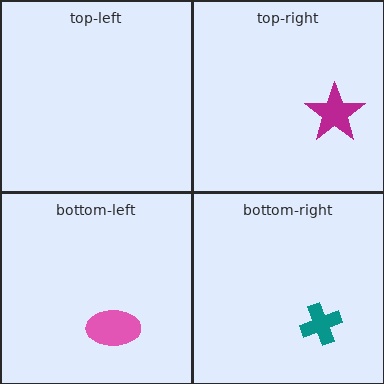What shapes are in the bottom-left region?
The pink ellipse.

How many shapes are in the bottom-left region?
1.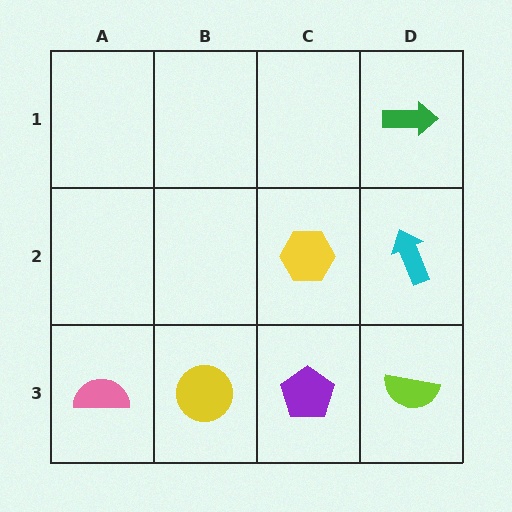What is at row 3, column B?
A yellow circle.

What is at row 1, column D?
A green arrow.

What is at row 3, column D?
A lime semicircle.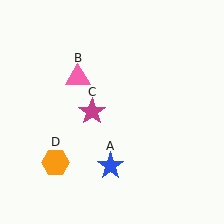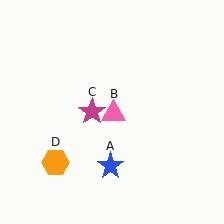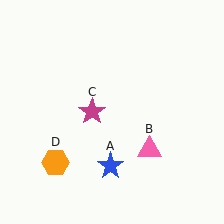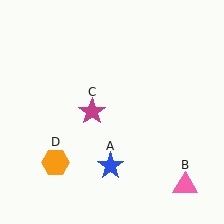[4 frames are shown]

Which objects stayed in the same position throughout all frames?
Blue star (object A) and magenta star (object C) and orange hexagon (object D) remained stationary.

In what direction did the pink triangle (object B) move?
The pink triangle (object B) moved down and to the right.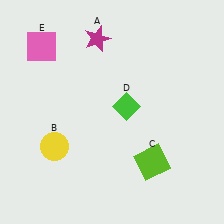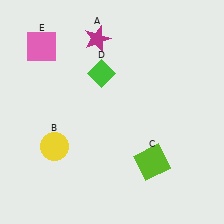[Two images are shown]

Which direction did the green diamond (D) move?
The green diamond (D) moved up.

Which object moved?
The green diamond (D) moved up.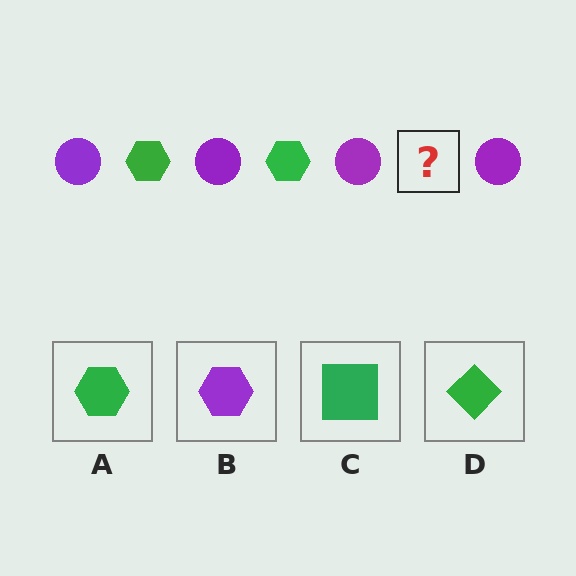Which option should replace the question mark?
Option A.